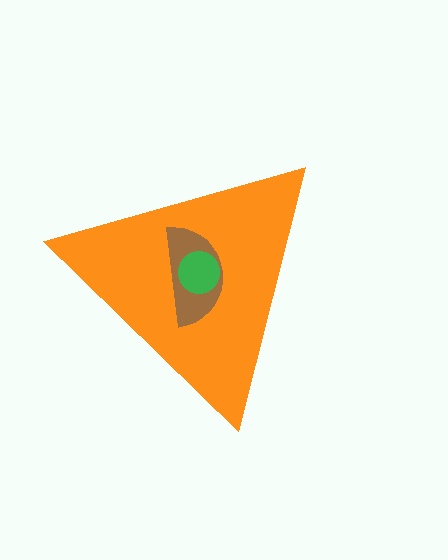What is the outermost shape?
The orange triangle.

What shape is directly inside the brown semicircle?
The green circle.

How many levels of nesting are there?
3.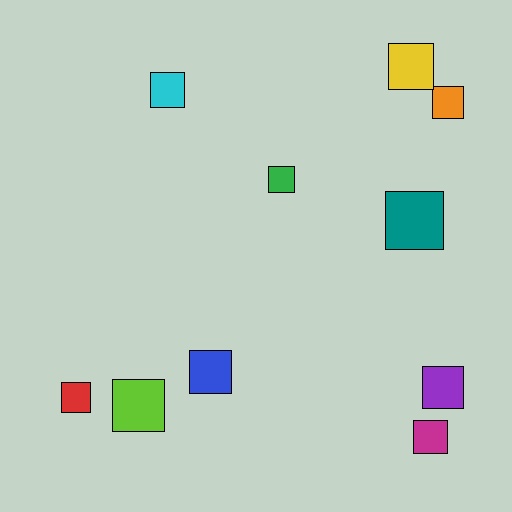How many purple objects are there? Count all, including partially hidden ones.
There is 1 purple object.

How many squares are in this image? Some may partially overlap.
There are 10 squares.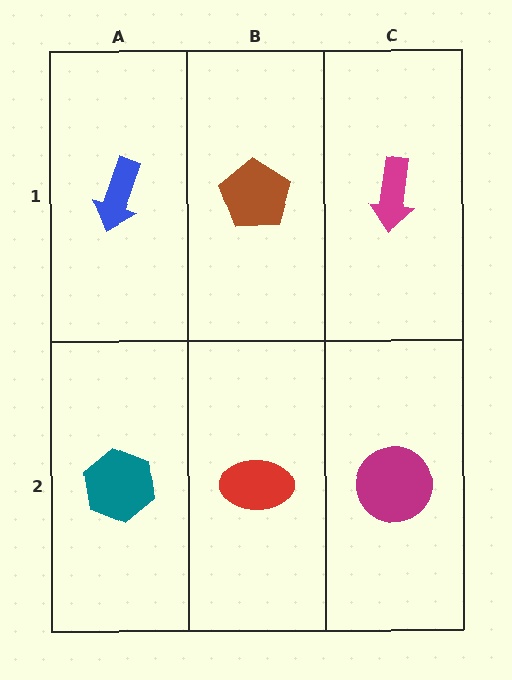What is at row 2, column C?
A magenta circle.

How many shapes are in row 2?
3 shapes.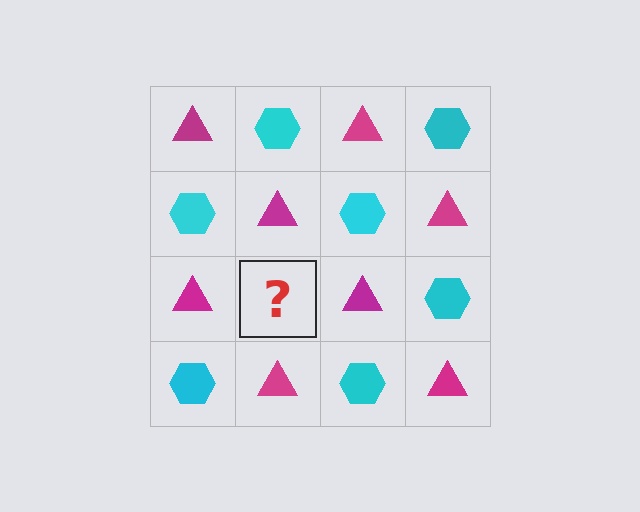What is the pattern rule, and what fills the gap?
The rule is that it alternates magenta triangle and cyan hexagon in a checkerboard pattern. The gap should be filled with a cyan hexagon.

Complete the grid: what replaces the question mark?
The question mark should be replaced with a cyan hexagon.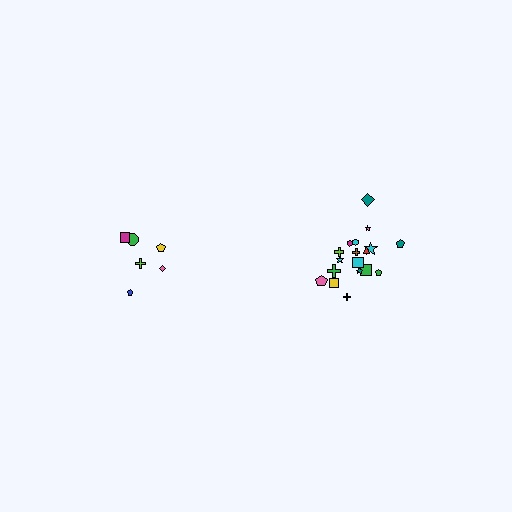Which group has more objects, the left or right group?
The right group.